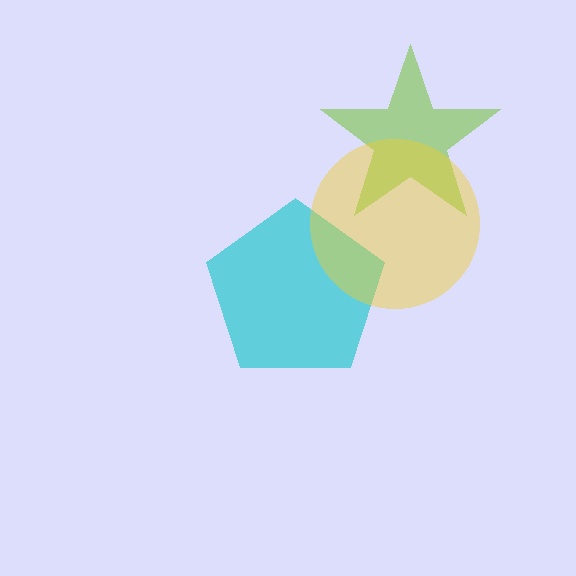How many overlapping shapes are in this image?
There are 3 overlapping shapes in the image.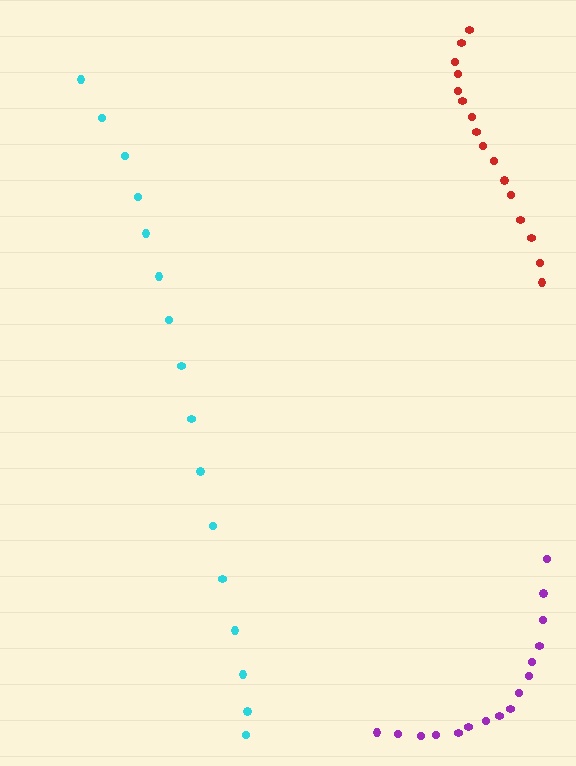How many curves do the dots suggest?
There are 3 distinct paths.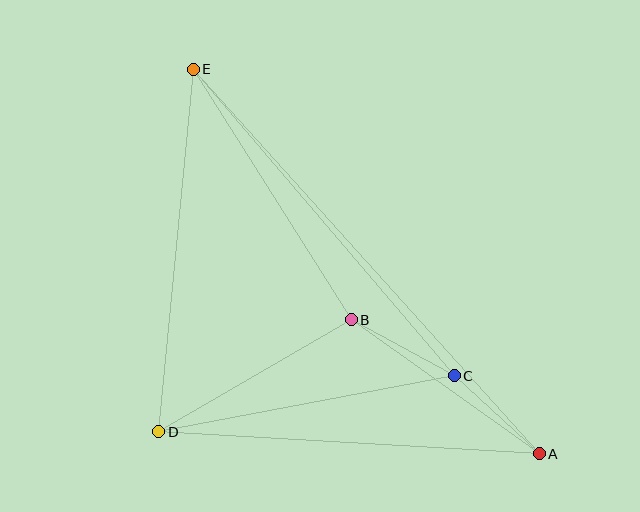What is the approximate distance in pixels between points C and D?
The distance between C and D is approximately 301 pixels.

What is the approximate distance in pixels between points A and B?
The distance between A and B is approximately 231 pixels.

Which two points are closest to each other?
Points A and C are closest to each other.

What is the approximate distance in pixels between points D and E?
The distance between D and E is approximately 364 pixels.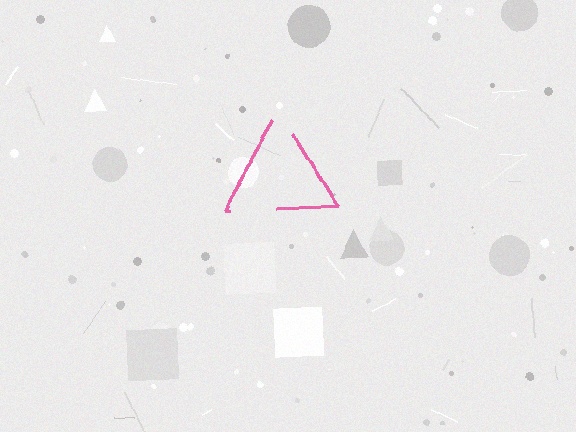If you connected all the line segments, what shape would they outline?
They would outline a triangle.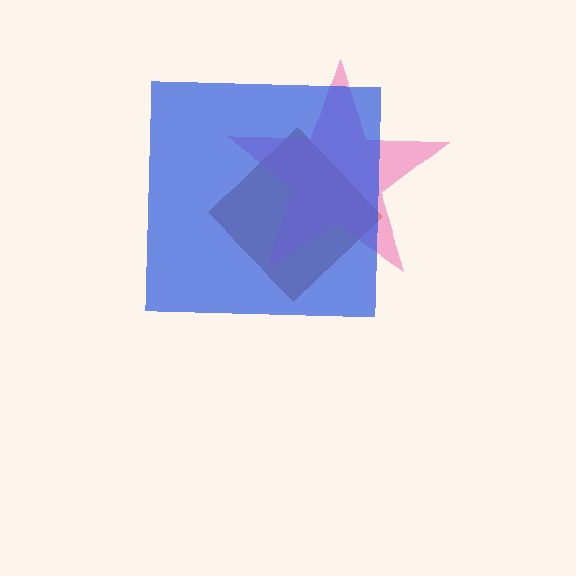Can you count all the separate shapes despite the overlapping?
Yes, there are 3 separate shapes.